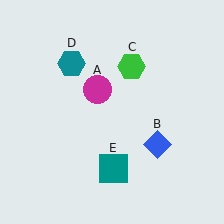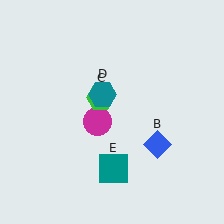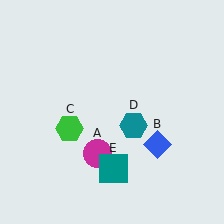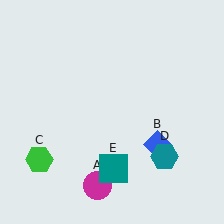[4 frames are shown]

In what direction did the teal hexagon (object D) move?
The teal hexagon (object D) moved down and to the right.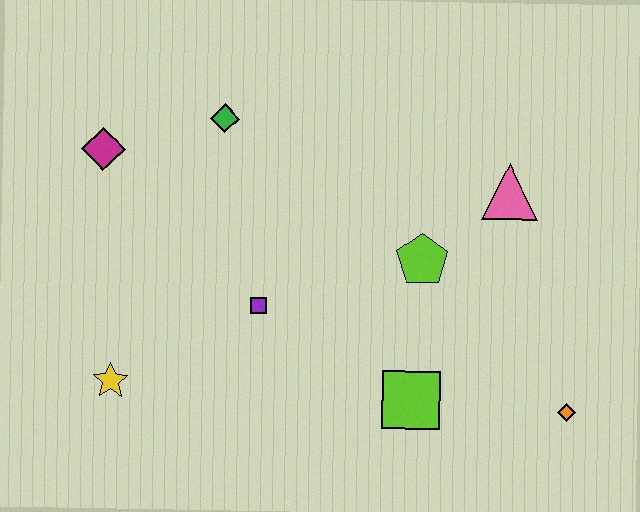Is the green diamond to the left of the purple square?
Yes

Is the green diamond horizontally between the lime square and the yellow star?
Yes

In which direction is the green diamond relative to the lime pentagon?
The green diamond is to the left of the lime pentagon.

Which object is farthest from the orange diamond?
The magenta diamond is farthest from the orange diamond.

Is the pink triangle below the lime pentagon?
No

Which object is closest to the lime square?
The lime pentagon is closest to the lime square.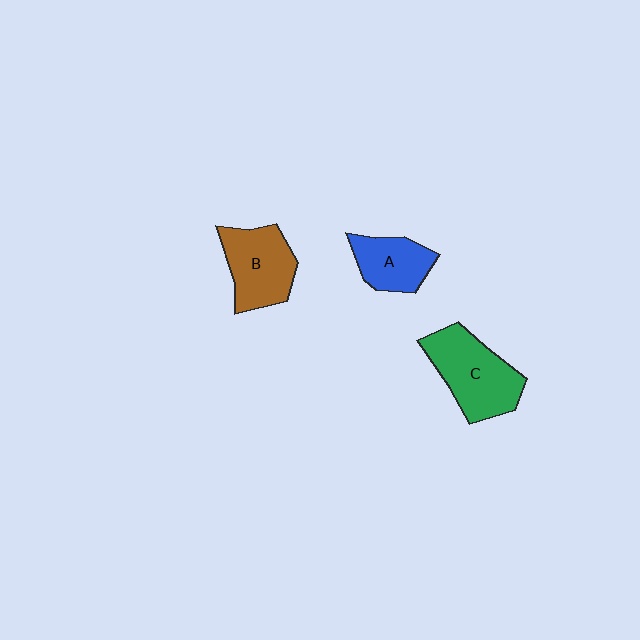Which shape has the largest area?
Shape C (green).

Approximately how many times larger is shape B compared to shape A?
Approximately 1.3 times.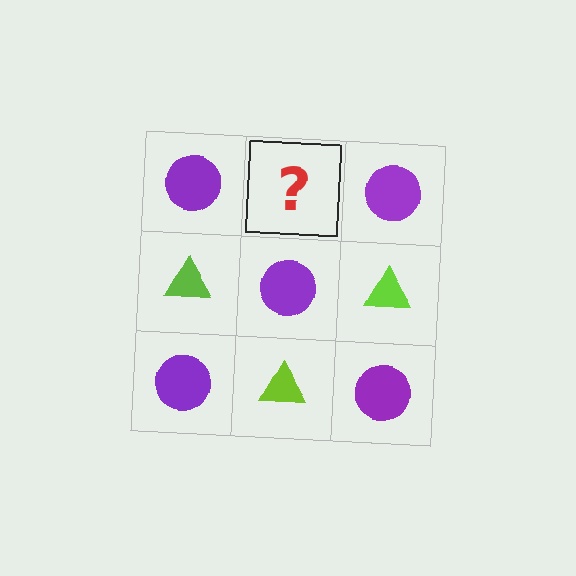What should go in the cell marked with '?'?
The missing cell should contain a lime triangle.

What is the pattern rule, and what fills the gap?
The rule is that it alternates purple circle and lime triangle in a checkerboard pattern. The gap should be filled with a lime triangle.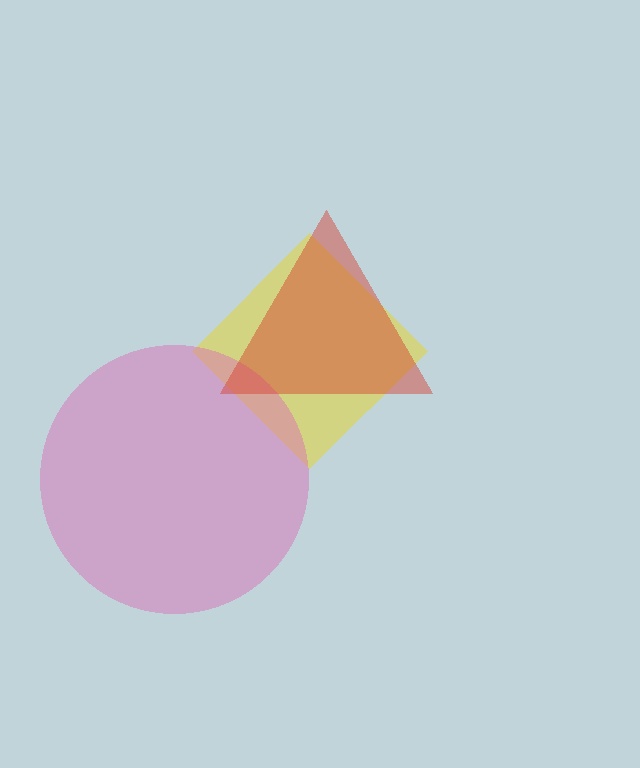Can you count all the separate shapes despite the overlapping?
Yes, there are 3 separate shapes.